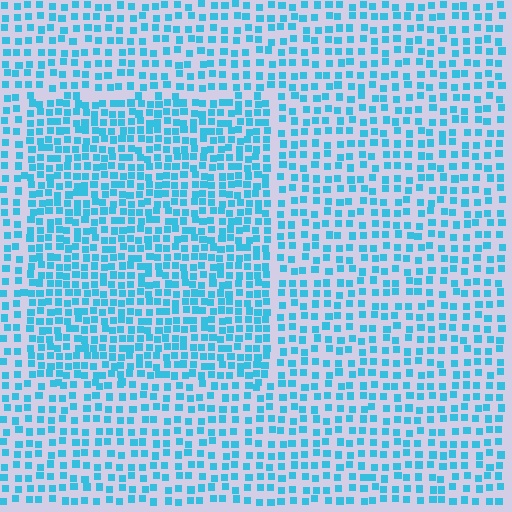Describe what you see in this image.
The image contains small cyan elements arranged at two different densities. A rectangle-shaped region is visible where the elements are more densely packed than the surrounding area.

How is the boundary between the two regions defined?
The boundary is defined by a change in element density (approximately 1.6x ratio). All elements are the same color, size, and shape.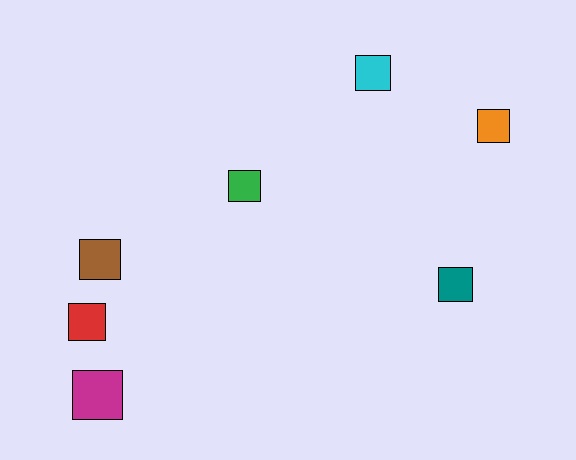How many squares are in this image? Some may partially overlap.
There are 7 squares.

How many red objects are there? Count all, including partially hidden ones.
There is 1 red object.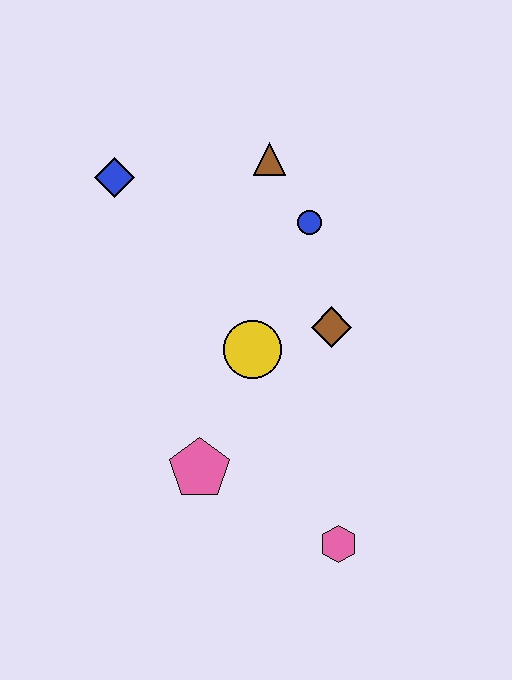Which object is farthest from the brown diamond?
The blue diamond is farthest from the brown diamond.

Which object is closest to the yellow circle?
The brown diamond is closest to the yellow circle.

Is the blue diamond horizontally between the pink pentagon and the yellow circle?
No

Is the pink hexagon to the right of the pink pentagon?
Yes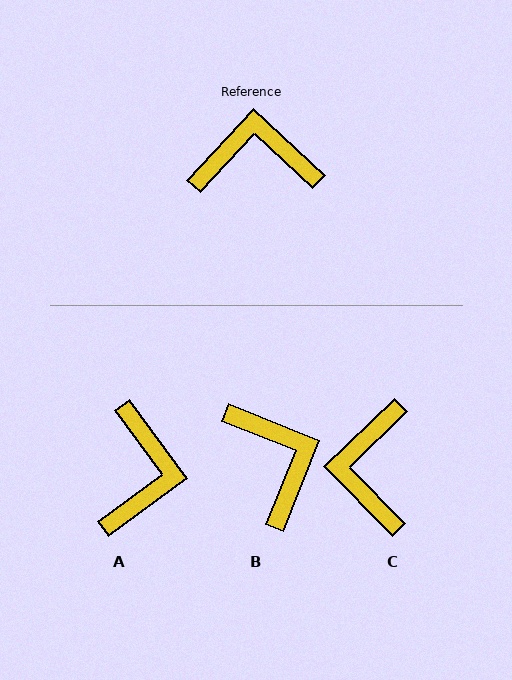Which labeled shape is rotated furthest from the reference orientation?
A, about 101 degrees away.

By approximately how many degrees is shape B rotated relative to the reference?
Approximately 69 degrees clockwise.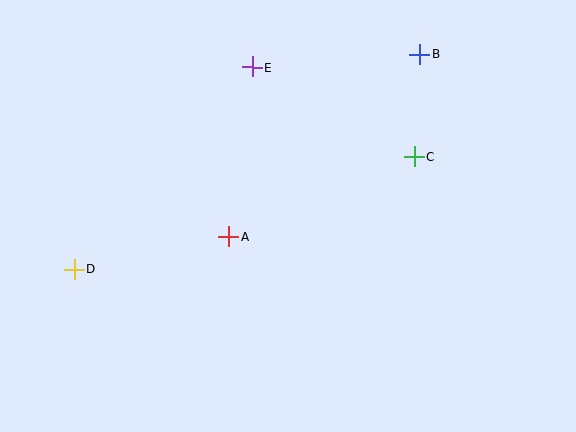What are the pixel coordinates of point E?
Point E is at (252, 67).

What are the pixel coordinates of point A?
Point A is at (229, 237).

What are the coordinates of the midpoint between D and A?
The midpoint between D and A is at (152, 253).